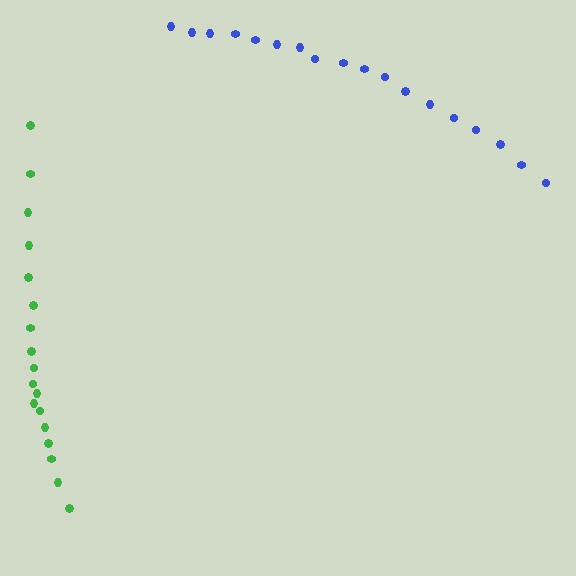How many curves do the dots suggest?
There are 2 distinct paths.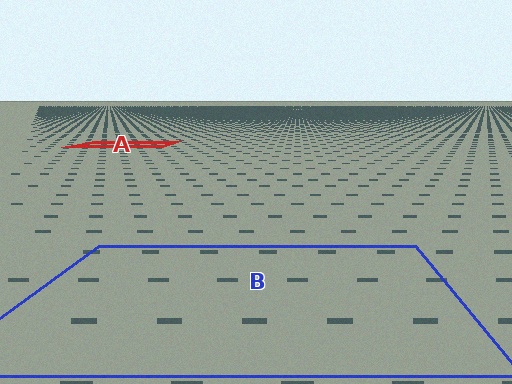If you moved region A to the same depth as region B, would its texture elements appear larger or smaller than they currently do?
They would appear larger. At a closer depth, the same texture elements are projected at a bigger on-screen size.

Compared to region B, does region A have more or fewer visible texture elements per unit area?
Region A has more texture elements per unit area — they are packed more densely because it is farther away.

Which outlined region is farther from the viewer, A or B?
Region A is farther from the viewer — the texture elements inside it appear smaller and more densely packed.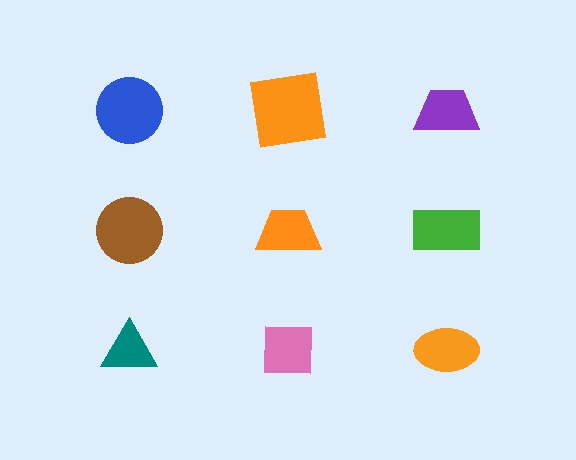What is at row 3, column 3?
An orange ellipse.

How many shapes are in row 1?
3 shapes.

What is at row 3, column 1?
A teal triangle.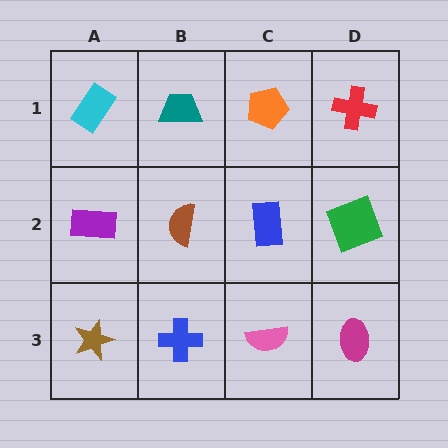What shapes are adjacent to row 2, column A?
A cyan rectangle (row 1, column A), a brown star (row 3, column A), a brown semicircle (row 2, column B).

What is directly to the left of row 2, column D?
A blue rectangle.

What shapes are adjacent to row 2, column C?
An orange pentagon (row 1, column C), a pink semicircle (row 3, column C), a brown semicircle (row 2, column B), a green square (row 2, column D).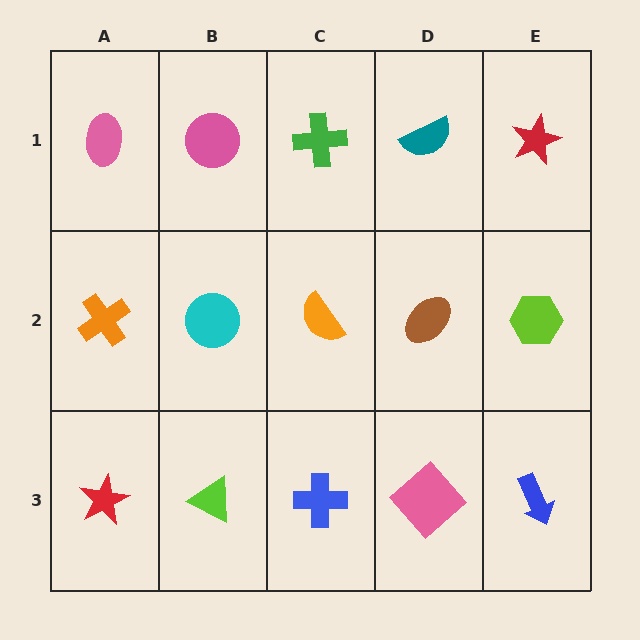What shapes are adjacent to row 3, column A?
An orange cross (row 2, column A), a lime triangle (row 3, column B).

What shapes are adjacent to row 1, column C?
An orange semicircle (row 2, column C), a pink circle (row 1, column B), a teal semicircle (row 1, column D).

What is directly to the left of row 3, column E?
A pink diamond.